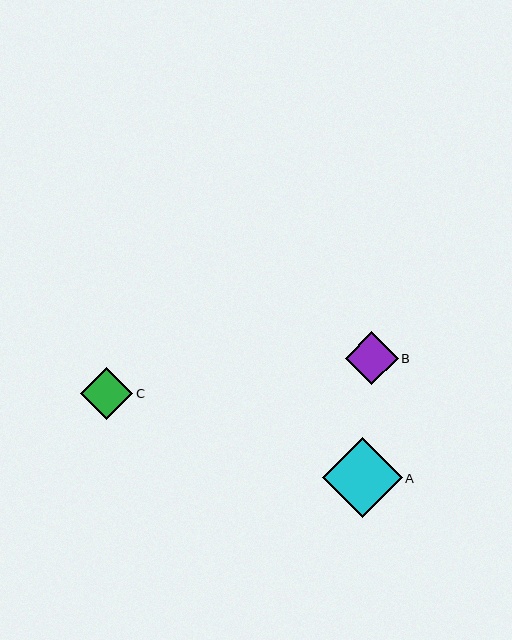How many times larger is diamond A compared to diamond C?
Diamond A is approximately 1.5 times the size of diamond C.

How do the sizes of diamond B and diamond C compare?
Diamond B and diamond C are approximately the same size.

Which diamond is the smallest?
Diamond C is the smallest with a size of approximately 53 pixels.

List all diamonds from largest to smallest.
From largest to smallest: A, B, C.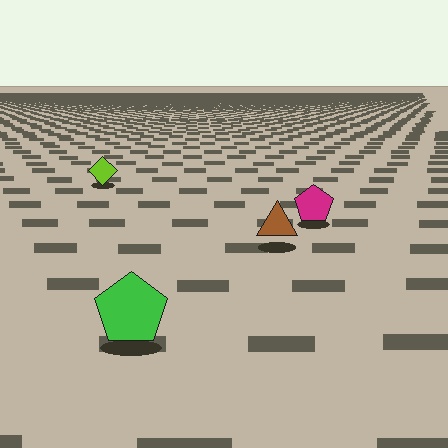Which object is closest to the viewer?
The green pentagon is closest. The texture marks near it are larger and more spread out.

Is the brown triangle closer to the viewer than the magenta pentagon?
Yes. The brown triangle is closer — you can tell from the texture gradient: the ground texture is coarser near it.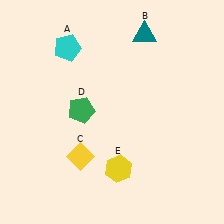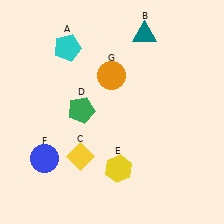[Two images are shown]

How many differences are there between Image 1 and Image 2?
There are 2 differences between the two images.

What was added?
A blue circle (F), an orange circle (G) were added in Image 2.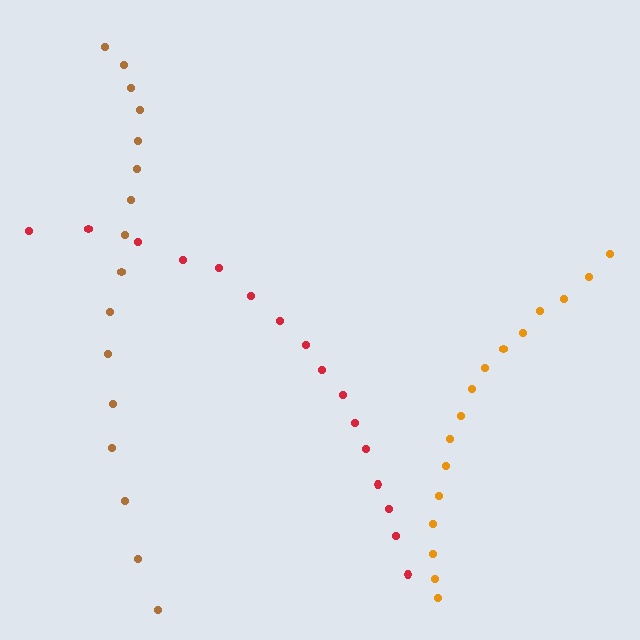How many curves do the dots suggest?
There are 3 distinct paths.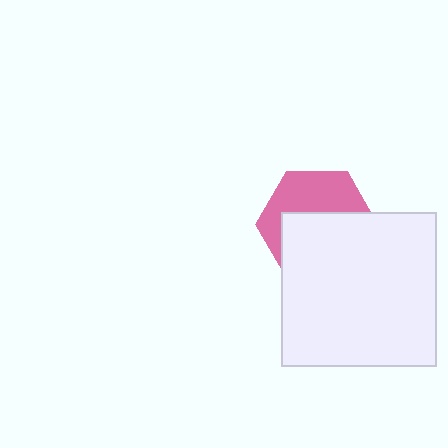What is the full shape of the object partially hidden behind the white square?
The partially hidden object is a pink hexagon.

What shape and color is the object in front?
The object in front is a white square.